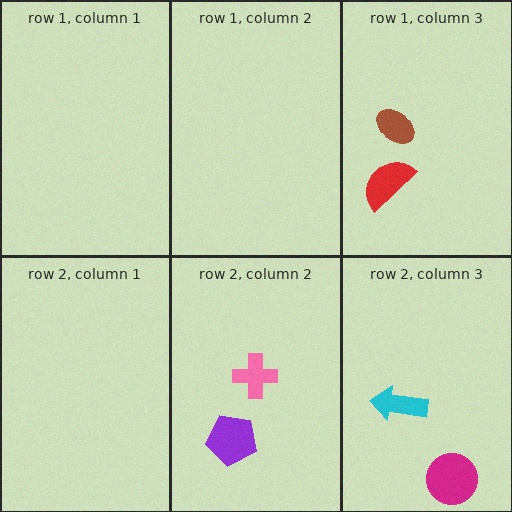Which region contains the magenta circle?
The row 2, column 3 region.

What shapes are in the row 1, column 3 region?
The brown ellipse, the red semicircle.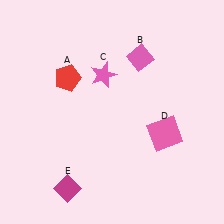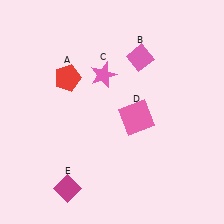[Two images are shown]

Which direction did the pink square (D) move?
The pink square (D) moved left.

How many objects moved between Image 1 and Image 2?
1 object moved between the two images.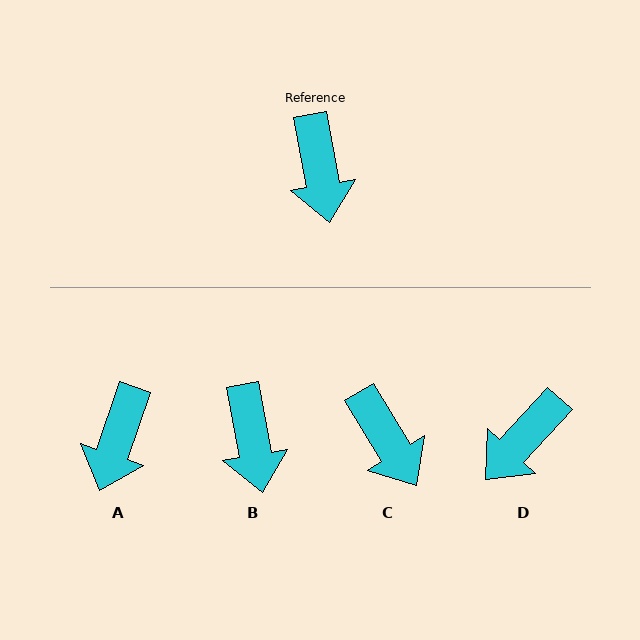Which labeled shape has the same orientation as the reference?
B.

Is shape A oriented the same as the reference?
No, it is off by about 29 degrees.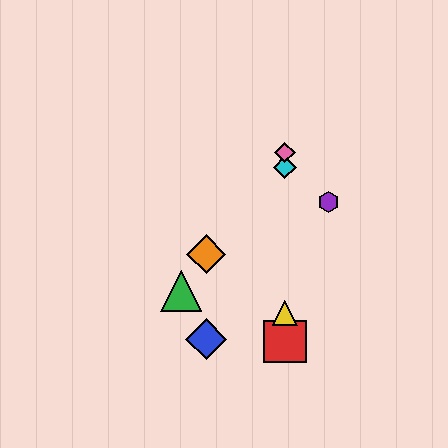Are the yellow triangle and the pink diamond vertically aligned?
Yes, both are at x≈285.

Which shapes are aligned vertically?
The red square, the yellow triangle, the cyan diamond, the pink diamond are aligned vertically.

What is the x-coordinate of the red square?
The red square is at x≈285.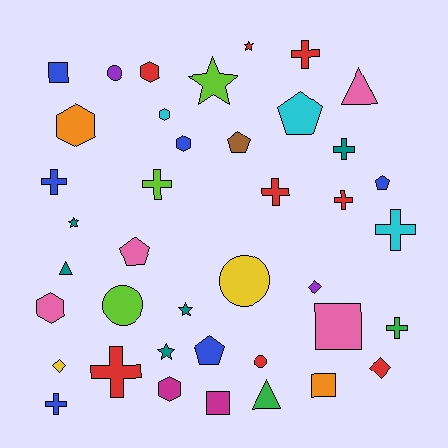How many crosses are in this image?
There are 10 crosses.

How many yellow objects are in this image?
There are 2 yellow objects.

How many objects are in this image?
There are 40 objects.